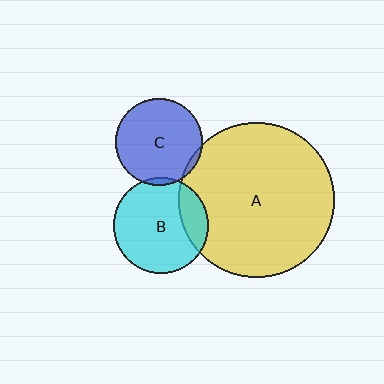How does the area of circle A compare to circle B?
Approximately 2.6 times.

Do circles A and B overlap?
Yes.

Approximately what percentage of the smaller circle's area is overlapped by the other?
Approximately 20%.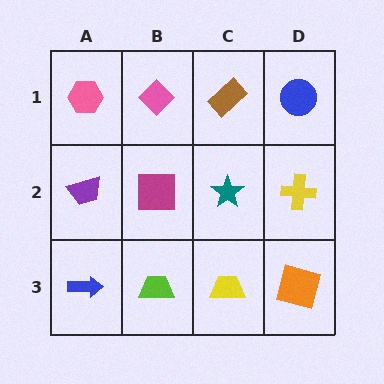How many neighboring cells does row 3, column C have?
3.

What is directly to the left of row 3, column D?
A yellow trapezoid.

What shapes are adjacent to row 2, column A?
A pink hexagon (row 1, column A), a blue arrow (row 3, column A), a magenta square (row 2, column B).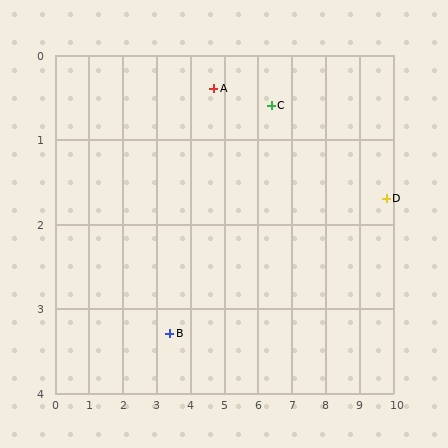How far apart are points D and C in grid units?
Points D and C are about 3.6 grid units apart.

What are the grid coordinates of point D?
Point D is at approximately (9.8, 1.7).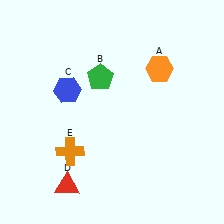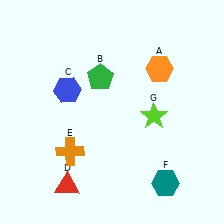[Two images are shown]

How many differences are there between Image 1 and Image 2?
There are 2 differences between the two images.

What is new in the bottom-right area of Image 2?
A teal hexagon (F) was added in the bottom-right area of Image 2.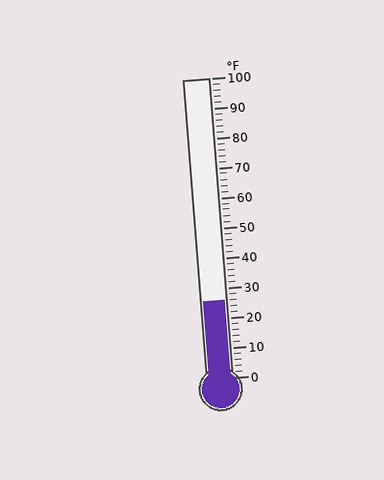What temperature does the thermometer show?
The thermometer shows approximately 26°F.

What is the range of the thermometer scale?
The thermometer scale ranges from 0°F to 100°F.